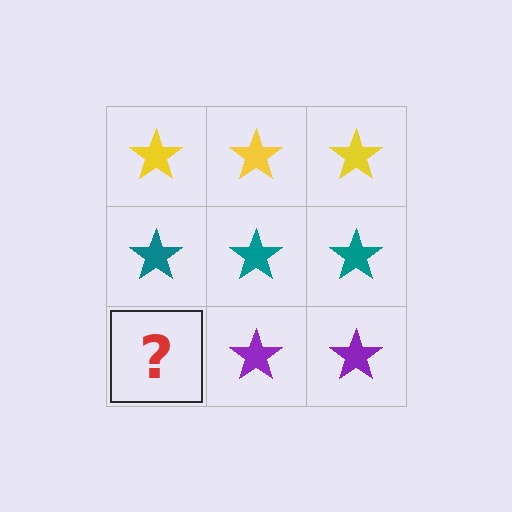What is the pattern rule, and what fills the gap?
The rule is that each row has a consistent color. The gap should be filled with a purple star.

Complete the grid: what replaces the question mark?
The question mark should be replaced with a purple star.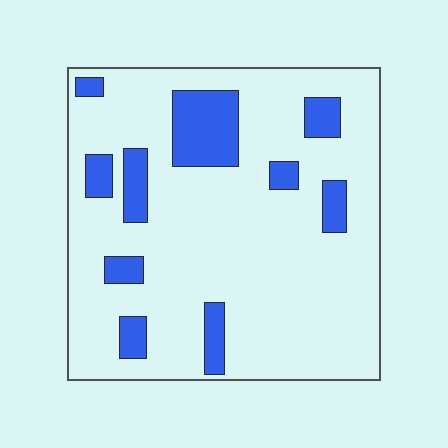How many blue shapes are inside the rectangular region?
10.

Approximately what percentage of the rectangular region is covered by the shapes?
Approximately 15%.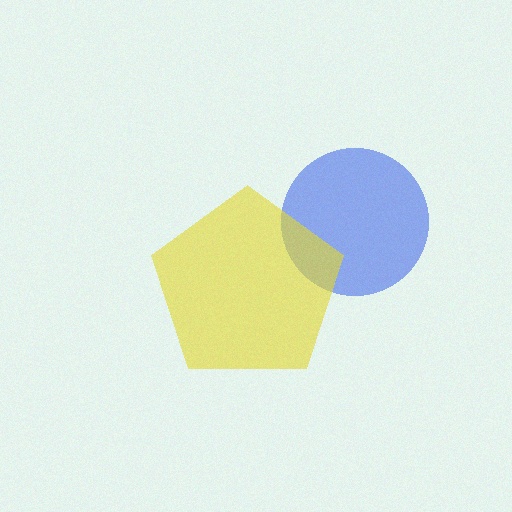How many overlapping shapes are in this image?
There are 2 overlapping shapes in the image.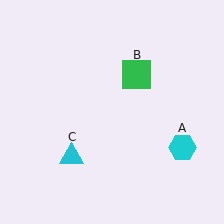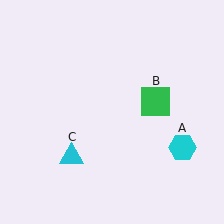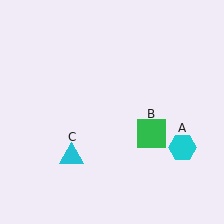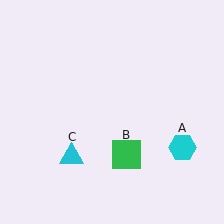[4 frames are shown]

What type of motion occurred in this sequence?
The green square (object B) rotated clockwise around the center of the scene.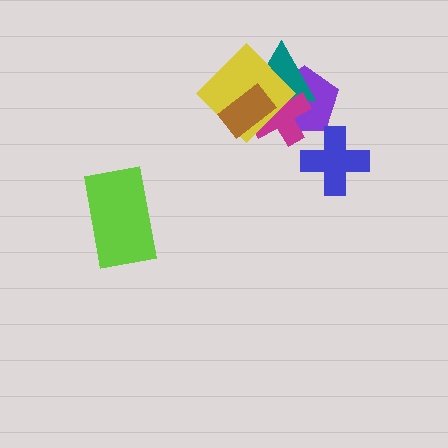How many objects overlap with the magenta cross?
4 objects overlap with the magenta cross.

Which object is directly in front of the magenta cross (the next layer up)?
The yellow diamond is directly in front of the magenta cross.